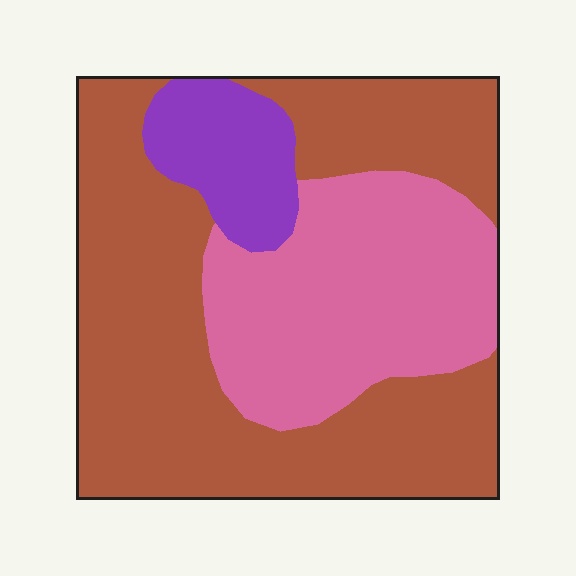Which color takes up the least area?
Purple, at roughly 10%.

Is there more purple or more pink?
Pink.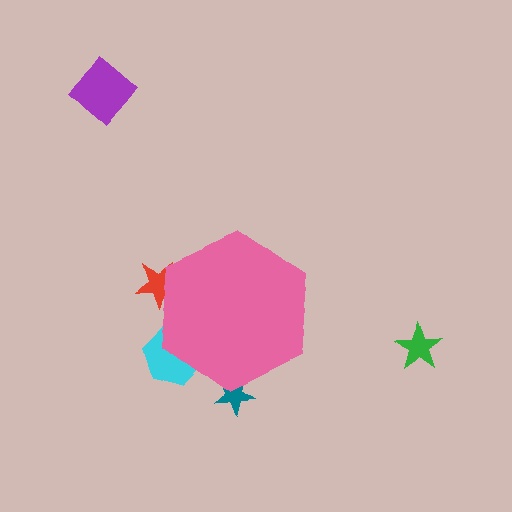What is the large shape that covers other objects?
A pink hexagon.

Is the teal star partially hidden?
Yes, the teal star is partially hidden behind the pink hexagon.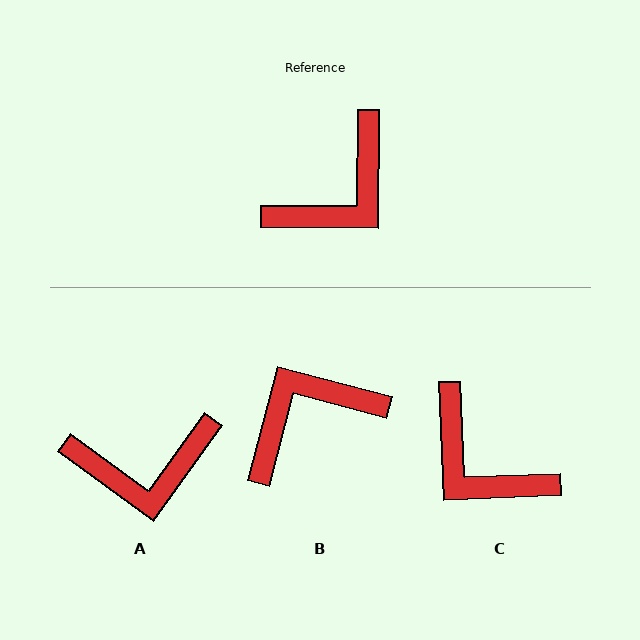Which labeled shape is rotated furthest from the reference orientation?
B, about 166 degrees away.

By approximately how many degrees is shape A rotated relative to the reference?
Approximately 36 degrees clockwise.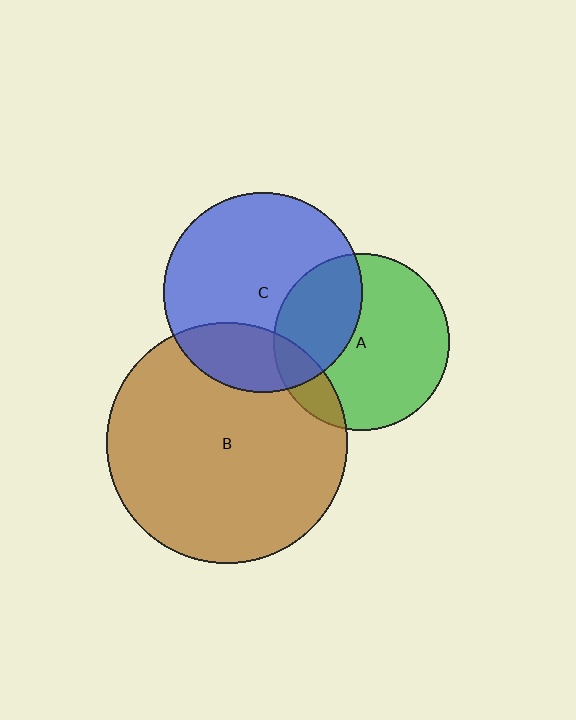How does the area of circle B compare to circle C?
Approximately 1.5 times.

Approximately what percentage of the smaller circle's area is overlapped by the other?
Approximately 35%.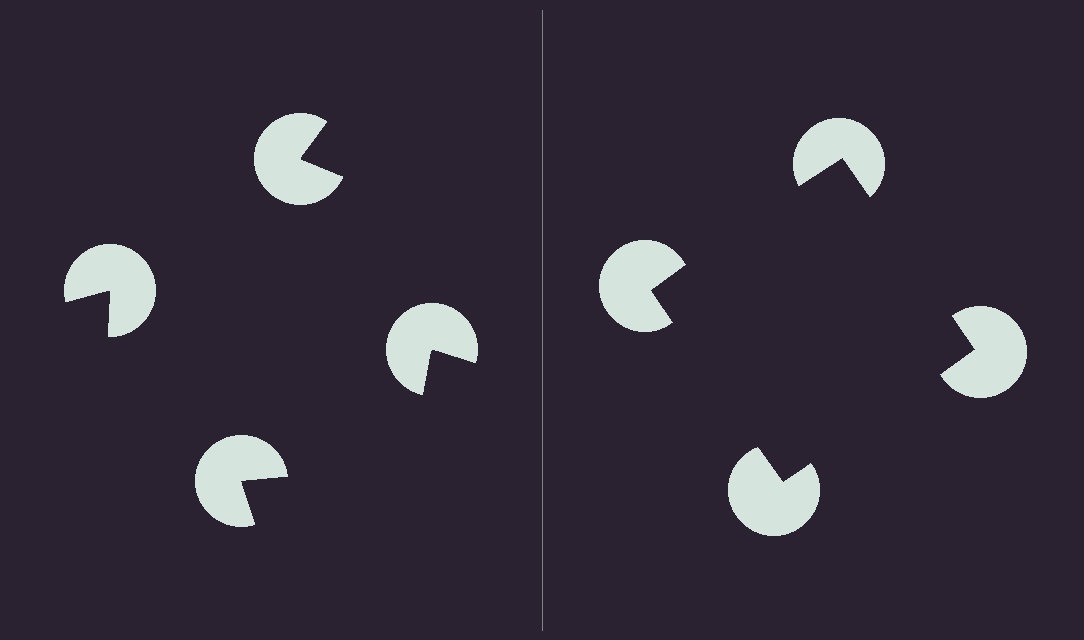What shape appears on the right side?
An illusory square.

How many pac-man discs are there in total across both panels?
8 — 4 on each side.